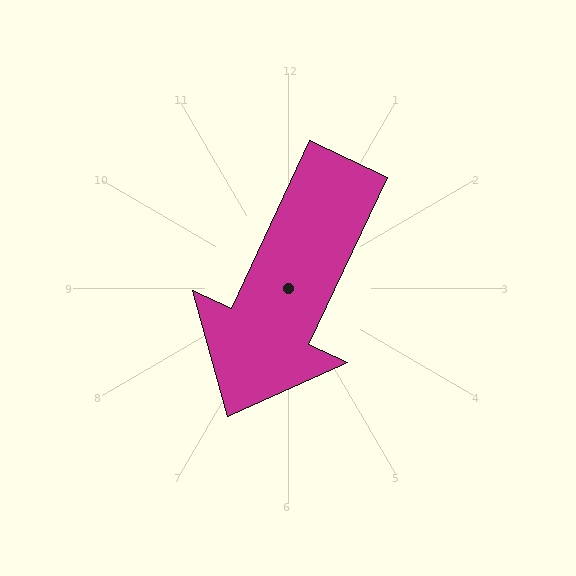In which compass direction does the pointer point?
Southwest.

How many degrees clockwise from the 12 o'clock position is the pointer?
Approximately 205 degrees.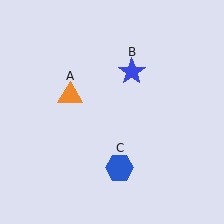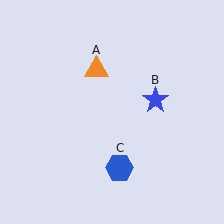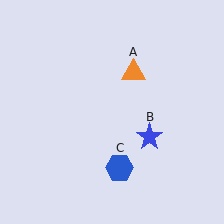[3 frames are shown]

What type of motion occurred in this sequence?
The orange triangle (object A), blue star (object B) rotated clockwise around the center of the scene.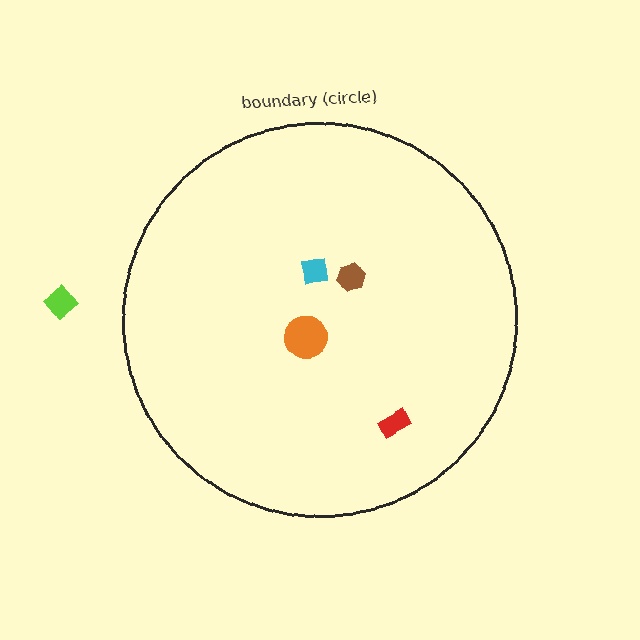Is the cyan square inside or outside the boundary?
Inside.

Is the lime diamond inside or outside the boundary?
Outside.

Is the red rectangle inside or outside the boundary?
Inside.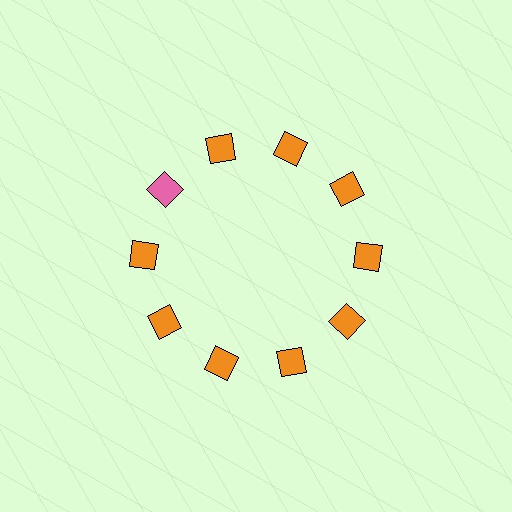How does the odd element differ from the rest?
It has a different color: pink instead of orange.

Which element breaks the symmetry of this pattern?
The pink square at roughly the 10 o'clock position breaks the symmetry. All other shapes are orange squares.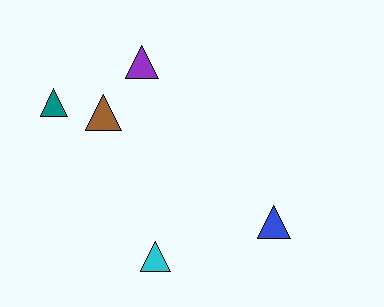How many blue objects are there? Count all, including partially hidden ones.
There is 1 blue object.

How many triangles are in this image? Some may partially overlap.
There are 5 triangles.